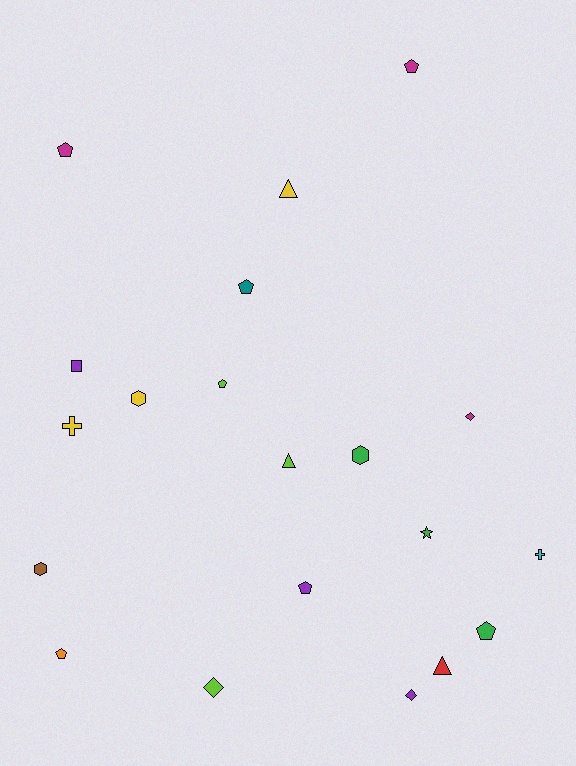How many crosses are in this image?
There are 2 crosses.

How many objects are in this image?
There are 20 objects.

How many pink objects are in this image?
There are no pink objects.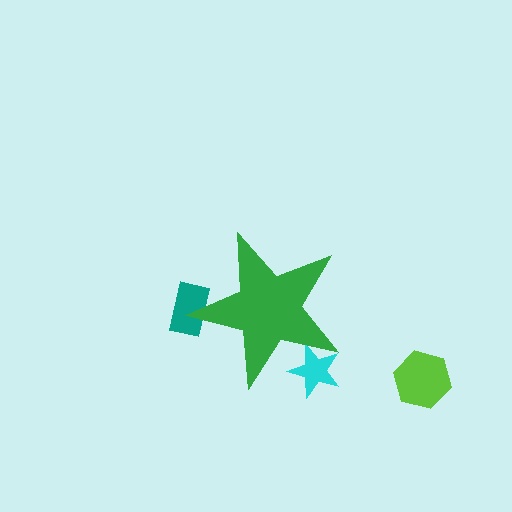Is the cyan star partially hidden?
Yes, the cyan star is partially hidden behind the green star.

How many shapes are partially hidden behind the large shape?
2 shapes are partially hidden.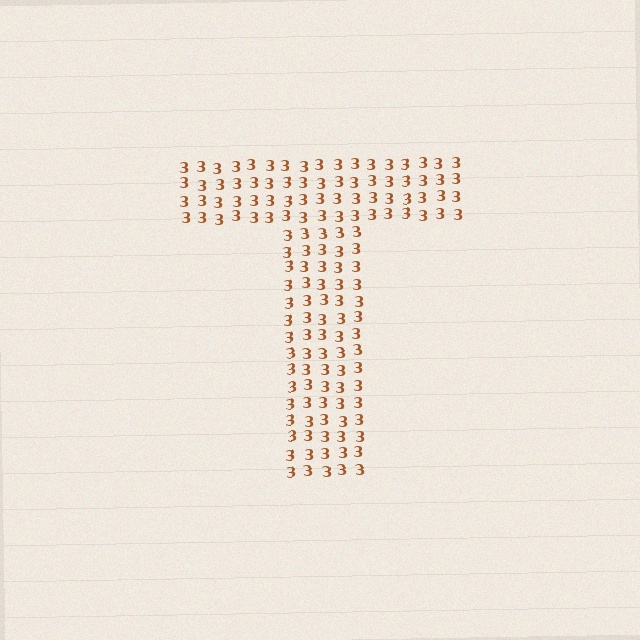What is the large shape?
The large shape is the letter T.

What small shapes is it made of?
It is made of small digit 3's.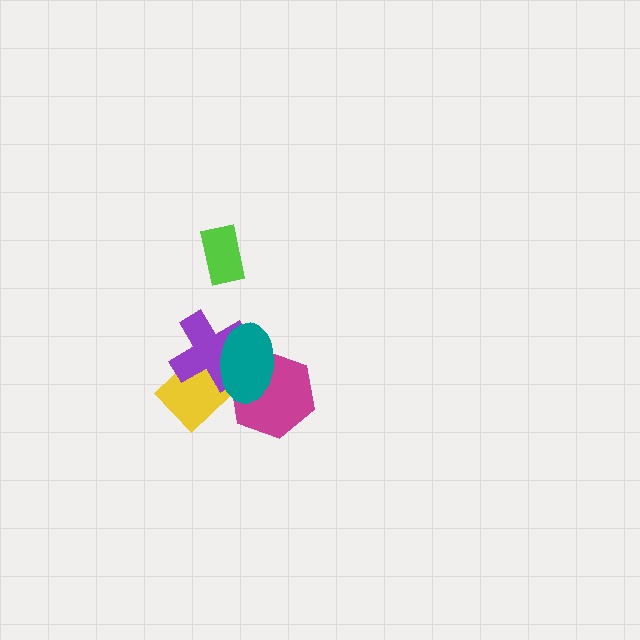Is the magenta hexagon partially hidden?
Yes, it is partially covered by another shape.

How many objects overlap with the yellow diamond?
1 object overlaps with the yellow diamond.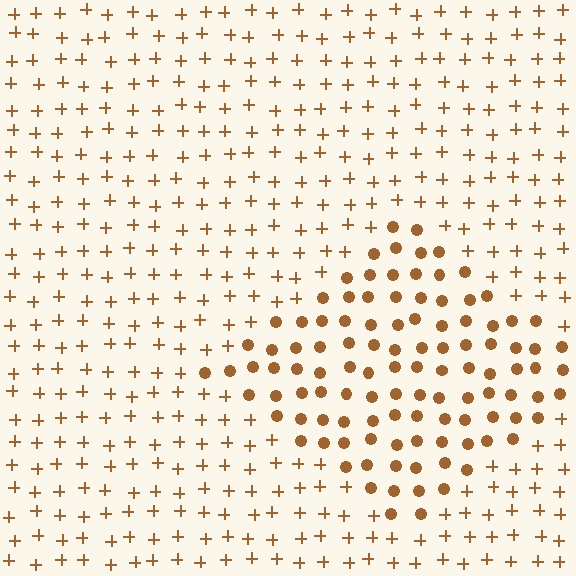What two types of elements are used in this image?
The image uses circles inside the diamond region and plus signs outside it.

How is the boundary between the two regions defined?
The boundary is defined by a change in element shape: circles inside vs. plus signs outside. All elements share the same color and spacing.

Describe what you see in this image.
The image is filled with small brown elements arranged in a uniform grid. A diamond-shaped region contains circles, while the surrounding area contains plus signs. The boundary is defined purely by the change in element shape.